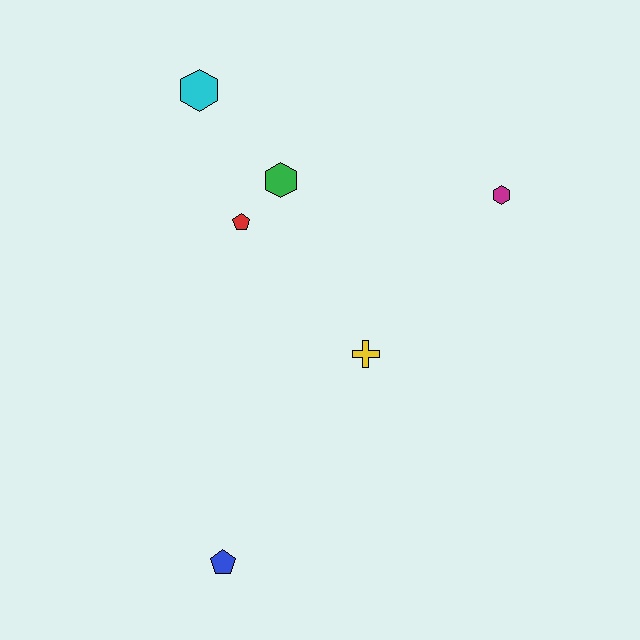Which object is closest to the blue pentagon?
The yellow cross is closest to the blue pentagon.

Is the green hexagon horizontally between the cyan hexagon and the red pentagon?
No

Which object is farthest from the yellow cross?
The cyan hexagon is farthest from the yellow cross.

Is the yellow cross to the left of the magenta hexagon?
Yes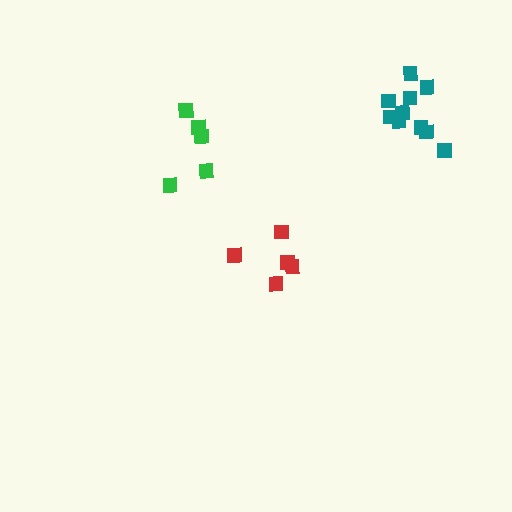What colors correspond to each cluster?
The clusters are colored: teal, red, green.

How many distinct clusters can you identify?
There are 3 distinct clusters.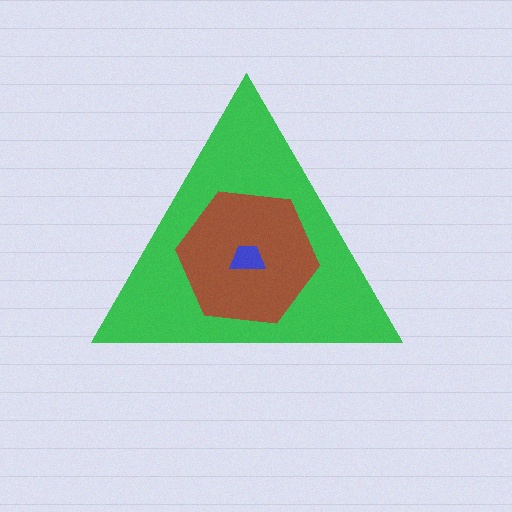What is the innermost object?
The blue trapezoid.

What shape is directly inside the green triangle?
The brown hexagon.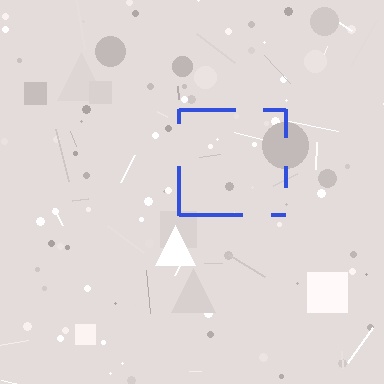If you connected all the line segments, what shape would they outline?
They would outline a square.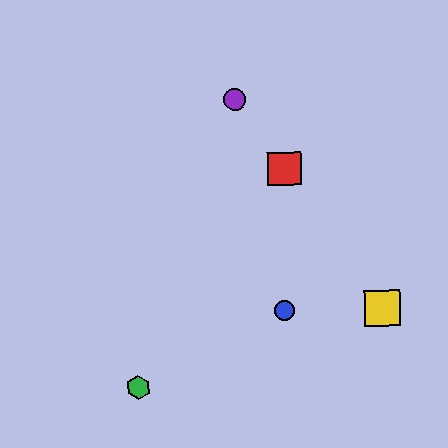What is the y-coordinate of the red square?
The red square is at y≈169.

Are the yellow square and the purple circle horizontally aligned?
No, the yellow square is at y≈308 and the purple circle is at y≈99.